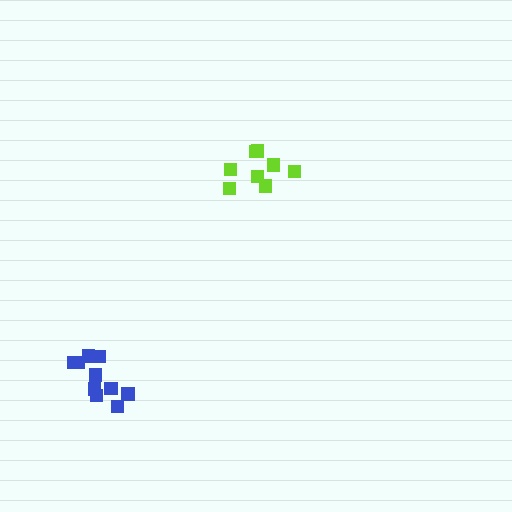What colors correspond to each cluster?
The clusters are colored: blue, lime.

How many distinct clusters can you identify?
There are 2 distinct clusters.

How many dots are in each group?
Group 1: 10 dots, Group 2: 8 dots (18 total).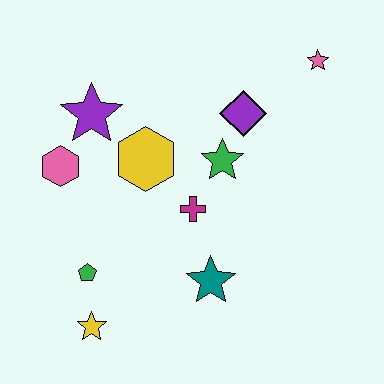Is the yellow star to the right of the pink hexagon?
Yes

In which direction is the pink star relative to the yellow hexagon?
The pink star is to the right of the yellow hexagon.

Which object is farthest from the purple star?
The pink star is farthest from the purple star.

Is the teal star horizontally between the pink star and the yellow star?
Yes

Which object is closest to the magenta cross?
The green star is closest to the magenta cross.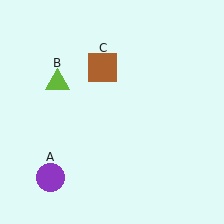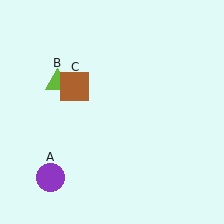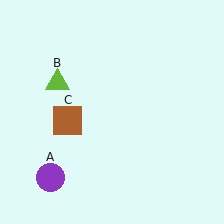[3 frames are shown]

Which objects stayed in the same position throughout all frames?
Purple circle (object A) and lime triangle (object B) remained stationary.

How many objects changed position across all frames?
1 object changed position: brown square (object C).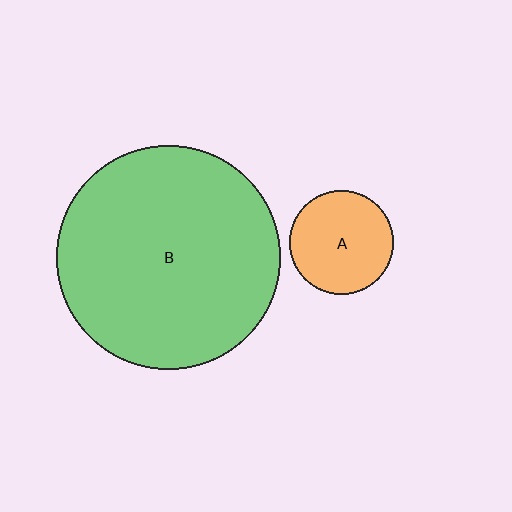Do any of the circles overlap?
No, none of the circles overlap.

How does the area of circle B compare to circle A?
Approximately 4.6 times.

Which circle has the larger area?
Circle B (green).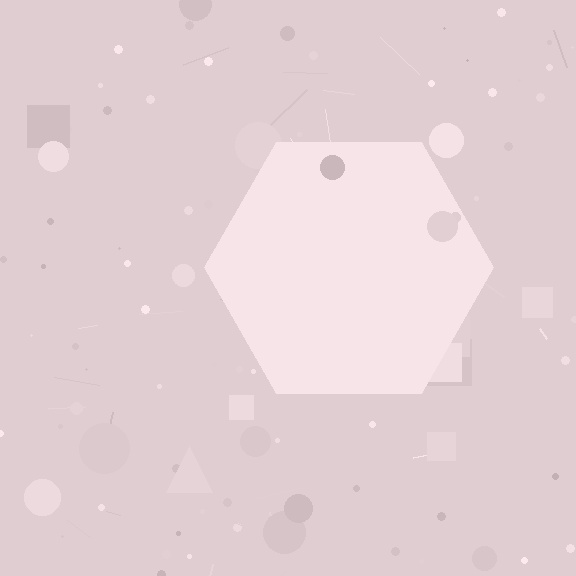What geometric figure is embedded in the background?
A hexagon is embedded in the background.